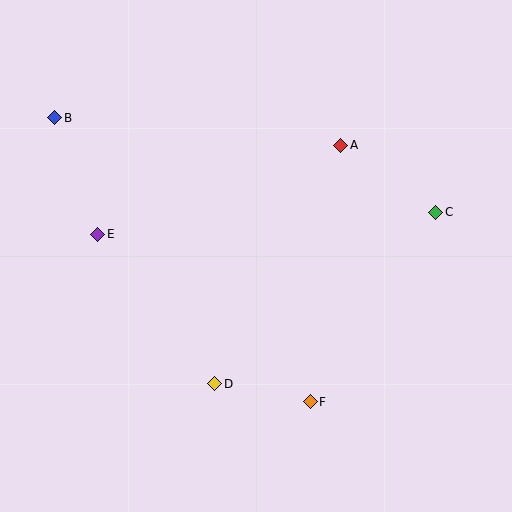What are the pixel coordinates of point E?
Point E is at (98, 234).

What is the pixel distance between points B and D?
The distance between B and D is 311 pixels.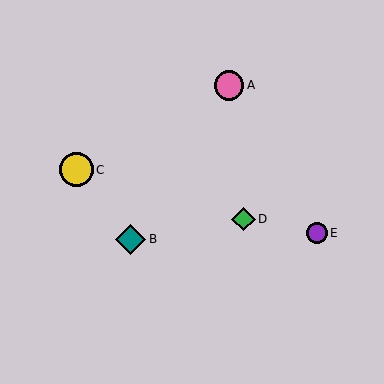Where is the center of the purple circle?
The center of the purple circle is at (317, 233).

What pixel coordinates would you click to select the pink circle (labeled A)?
Click at (229, 85) to select the pink circle A.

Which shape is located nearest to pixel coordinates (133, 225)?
The teal diamond (labeled B) at (131, 239) is nearest to that location.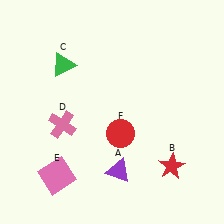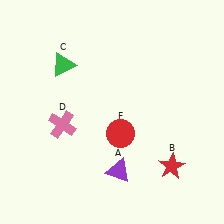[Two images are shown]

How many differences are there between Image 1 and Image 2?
There is 1 difference between the two images.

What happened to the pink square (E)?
The pink square (E) was removed in Image 2. It was in the bottom-left area of Image 1.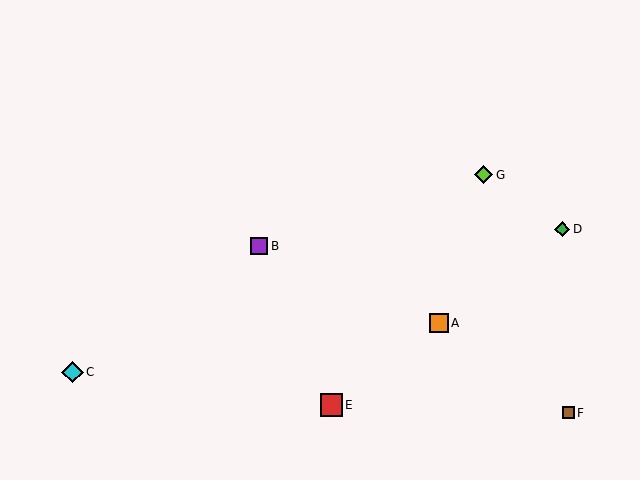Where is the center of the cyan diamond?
The center of the cyan diamond is at (73, 372).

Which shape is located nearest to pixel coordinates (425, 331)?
The orange square (labeled A) at (439, 323) is nearest to that location.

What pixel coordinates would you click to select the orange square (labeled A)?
Click at (439, 323) to select the orange square A.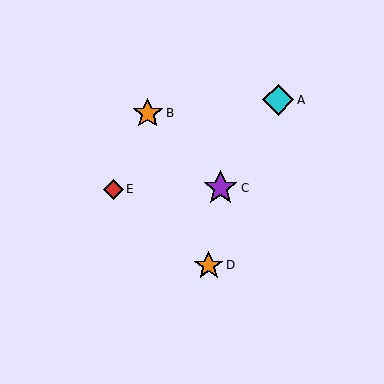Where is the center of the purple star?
The center of the purple star is at (220, 188).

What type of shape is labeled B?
Shape B is an orange star.